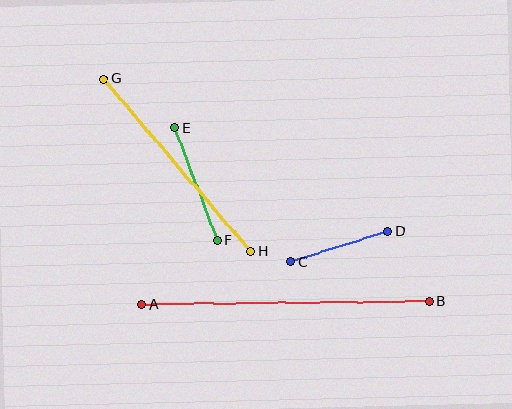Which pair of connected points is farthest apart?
Points A and B are farthest apart.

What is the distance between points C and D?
The distance is approximately 101 pixels.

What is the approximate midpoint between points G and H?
The midpoint is at approximately (177, 165) pixels.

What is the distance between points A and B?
The distance is approximately 287 pixels.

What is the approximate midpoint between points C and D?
The midpoint is at approximately (339, 247) pixels.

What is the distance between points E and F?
The distance is approximately 120 pixels.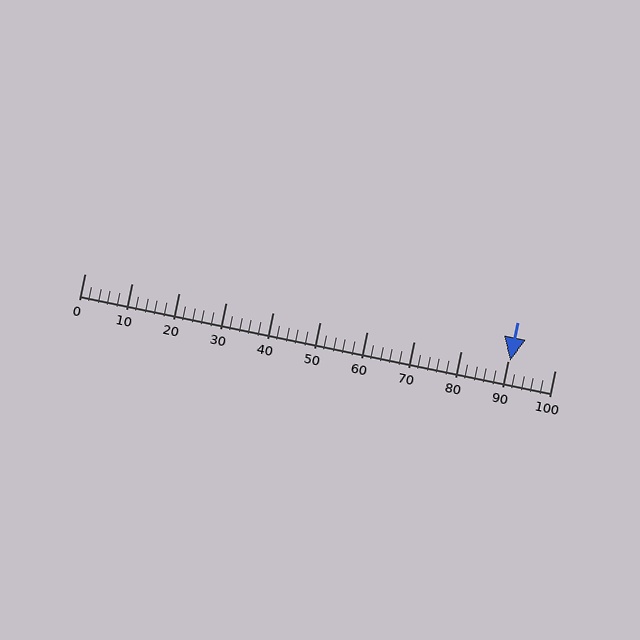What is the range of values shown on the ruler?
The ruler shows values from 0 to 100.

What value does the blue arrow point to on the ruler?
The blue arrow points to approximately 90.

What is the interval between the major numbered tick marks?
The major tick marks are spaced 10 units apart.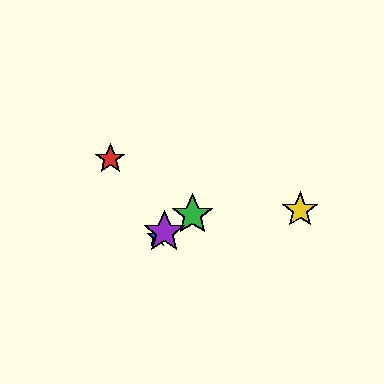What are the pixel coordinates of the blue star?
The blue star is at (157, 237).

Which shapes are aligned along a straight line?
The blue star, the green star, the purple star are aligned along a straight line.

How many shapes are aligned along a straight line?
3 shapes (the blue star, the green star, the purple star) are aligned along a straight line.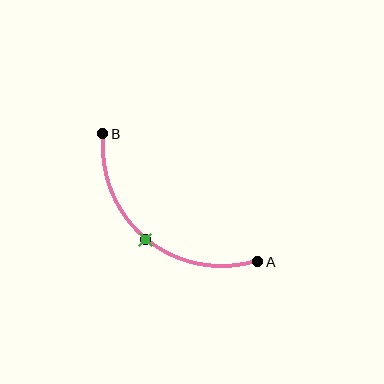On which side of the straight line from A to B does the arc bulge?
The arc bulges below and to the left of the straight line connecting A and B.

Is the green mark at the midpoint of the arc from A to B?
Yes. The green mark lies on the arc at equal arc-length from both A and B — it is the arc midpoint.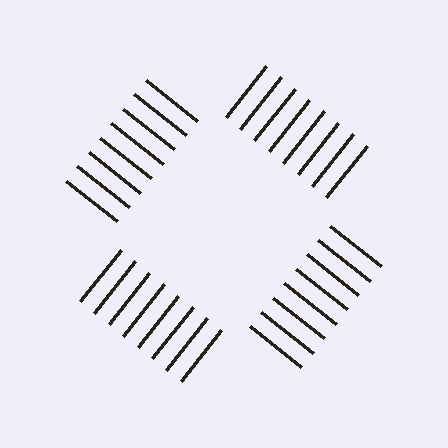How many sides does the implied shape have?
4 sides — the line-ends trace a square.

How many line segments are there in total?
32 — 8 along each of the 4 edges.